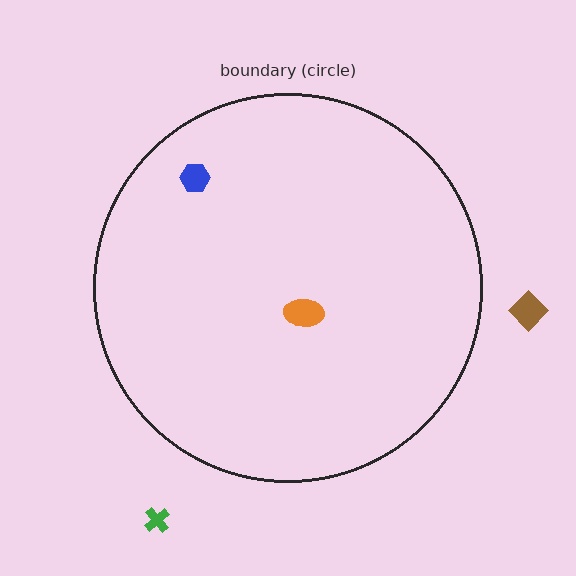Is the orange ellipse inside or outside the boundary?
Inside.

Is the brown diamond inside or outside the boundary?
Outside.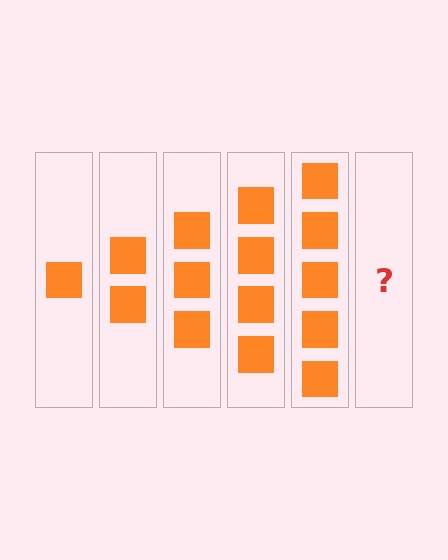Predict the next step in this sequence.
The next step is 6 squares.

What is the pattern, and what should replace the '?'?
The pattern is that each step adds one more square. The '?' should be 6 squares.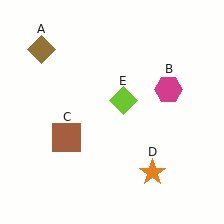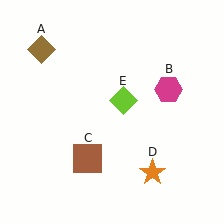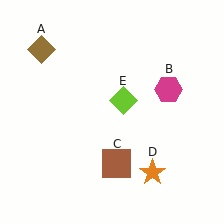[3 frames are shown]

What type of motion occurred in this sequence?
The brown square (object C) rotated counterclockwise around the center of the scene.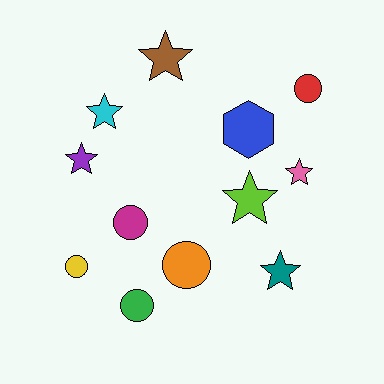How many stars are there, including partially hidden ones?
There are 6 stars.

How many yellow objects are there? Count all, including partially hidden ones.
There is 1 yellow object.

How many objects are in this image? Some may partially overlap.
There are 12 objects.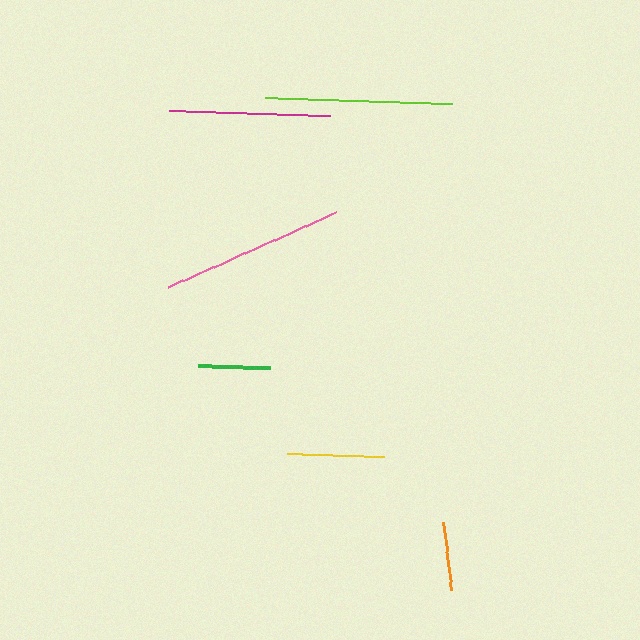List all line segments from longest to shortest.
From longest to shortest: lime, pink, magenta, yellow, green, orange.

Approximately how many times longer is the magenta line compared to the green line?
The magenta line is approximately 2.2 times the length of the green line.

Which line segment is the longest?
The lime line is the longest at approximately 187 pixels.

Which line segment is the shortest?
The orange line is the shortest at approximately 68 pixels.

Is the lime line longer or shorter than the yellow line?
The lime line is longer than the yellow line.